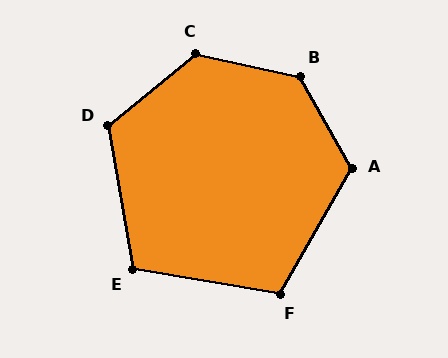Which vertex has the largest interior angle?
B, at approximately 131 degrees.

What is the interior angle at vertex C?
Approximately 129 degrees (obtuse).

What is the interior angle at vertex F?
Approximately 110 degrees (obtuse).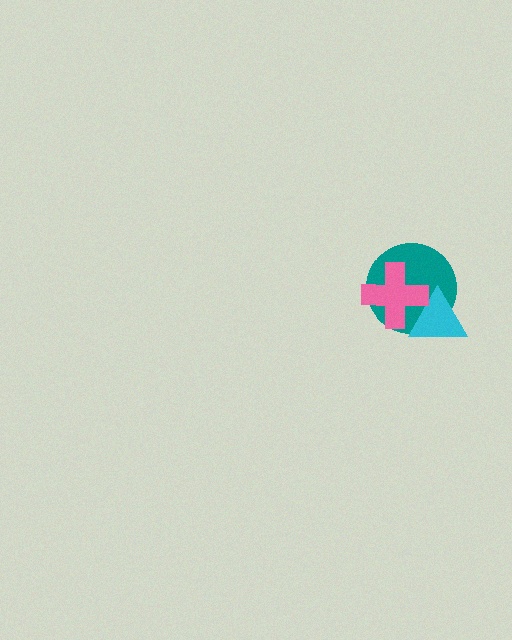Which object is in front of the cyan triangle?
The pink cross is in front of the cyan triangle.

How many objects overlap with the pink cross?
2 objects overlap with the pink cross.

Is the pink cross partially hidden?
No, no other shape covers it.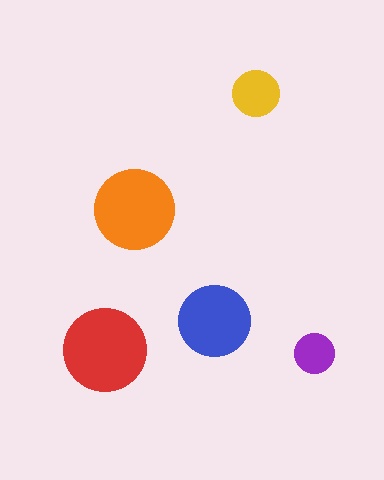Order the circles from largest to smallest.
the red one, the orange one, the blue one, the yellow one, the purple one.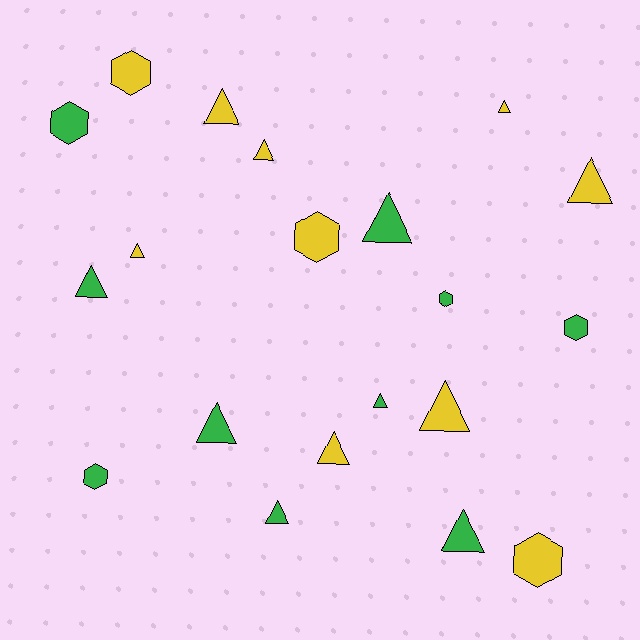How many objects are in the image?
There are 20 objects.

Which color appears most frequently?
Green, with 10 objects.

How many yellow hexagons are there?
There are 3 yellow hexagons.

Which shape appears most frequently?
Triangle, with 13 objects.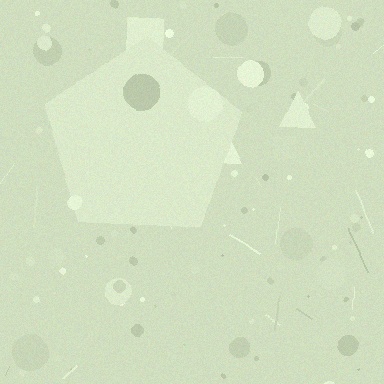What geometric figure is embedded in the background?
A pentagon is embedded in the background.